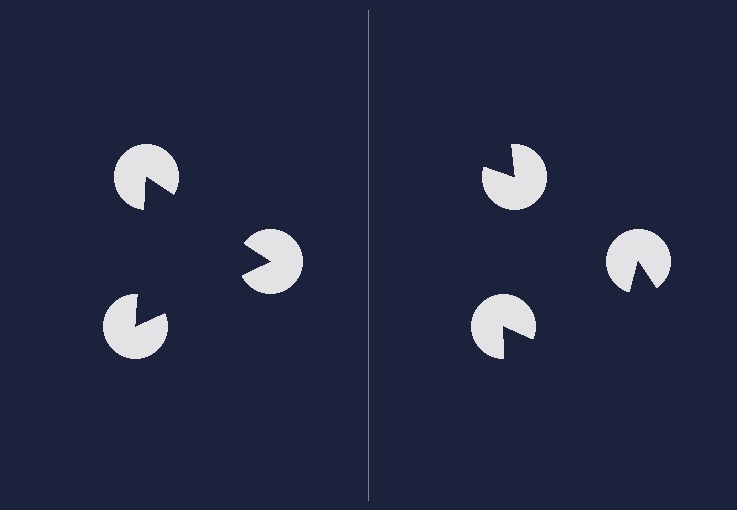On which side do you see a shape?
An illusory triangle appears on the left side. On the right side the wedge cuts are rotated, so no coherent shape forms.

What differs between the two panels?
The pac-man discs are positioned identically on both sides; only the wedge orientations differ. On the left they align to a triangle; on the right they are misaligned.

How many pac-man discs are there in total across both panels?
6 — 3 on each side.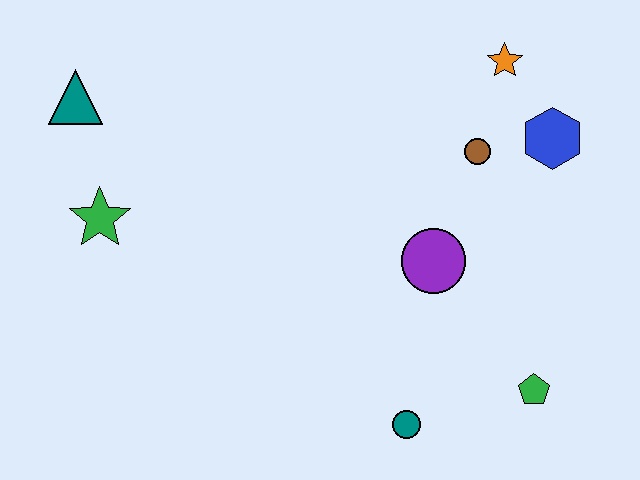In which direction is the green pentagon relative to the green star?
The green pentagon is to the right of the green star.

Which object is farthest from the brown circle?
The teal triangle is farthest from the brown circle.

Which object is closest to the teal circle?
The green pentagon is closest to the teal circle.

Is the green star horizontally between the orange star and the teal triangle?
Yes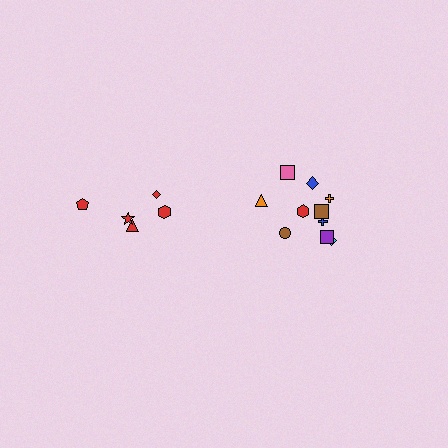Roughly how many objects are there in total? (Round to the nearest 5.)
Roughly 15 objects in total.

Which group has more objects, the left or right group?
The right group.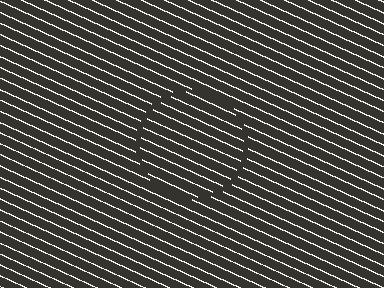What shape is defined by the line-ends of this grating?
An illusory circle. The interior of the shape contains the same grating, shifted by half a period — the contour is defined by the phase discontinuity where line-ends from the inner and outer gratings abut.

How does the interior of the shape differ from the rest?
The interior of the shape contains the same grating, shifted by half a period — the contour is defined by the phase discontinuity where line-ends from the inner and outer gratings abut.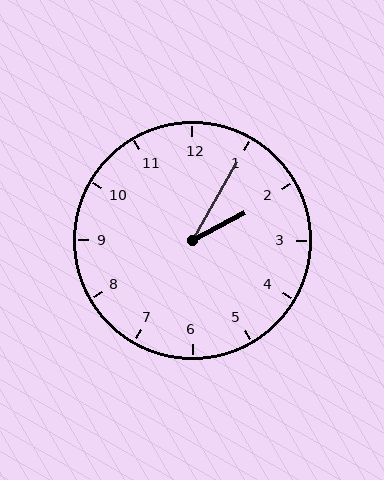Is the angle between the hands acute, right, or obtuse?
It is acute.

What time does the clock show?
2:05.